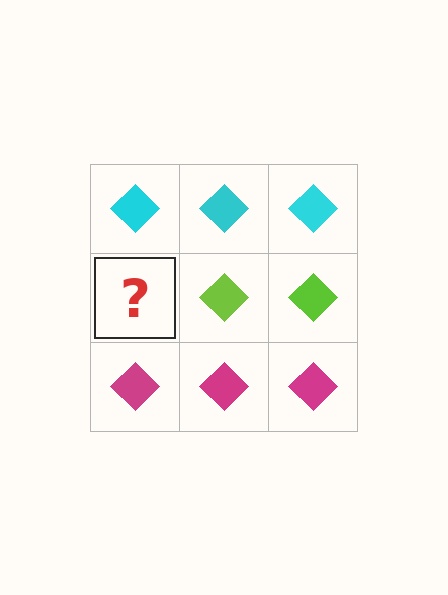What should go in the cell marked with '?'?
The missing cell should contain a lime diamond.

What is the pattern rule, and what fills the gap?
The rule is that each row has a consistent color. The gap should be filled with a lime diamond.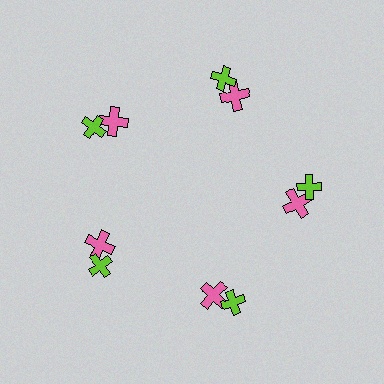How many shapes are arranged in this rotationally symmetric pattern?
There are 10 shapes, arranged in 5 groups of 2.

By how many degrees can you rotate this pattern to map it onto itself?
The pattern maps onto itself every 72 degrees of rotation.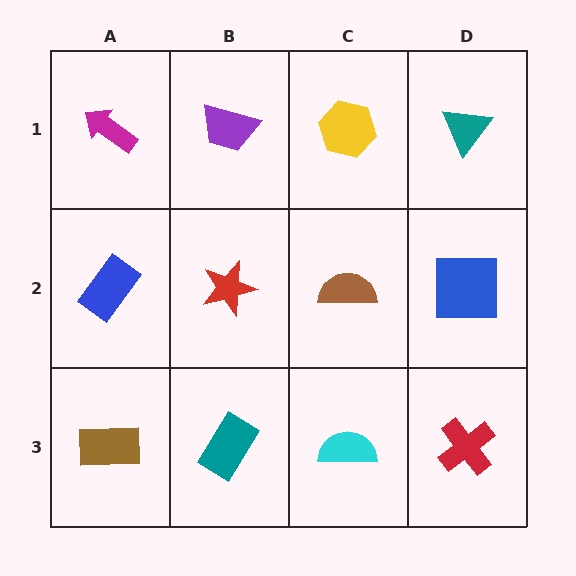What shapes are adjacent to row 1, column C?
A brown semicircle (row 2, column C), a purple trapezoid (row 1, column B), a teal triangle (row 1, column D).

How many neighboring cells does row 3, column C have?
3.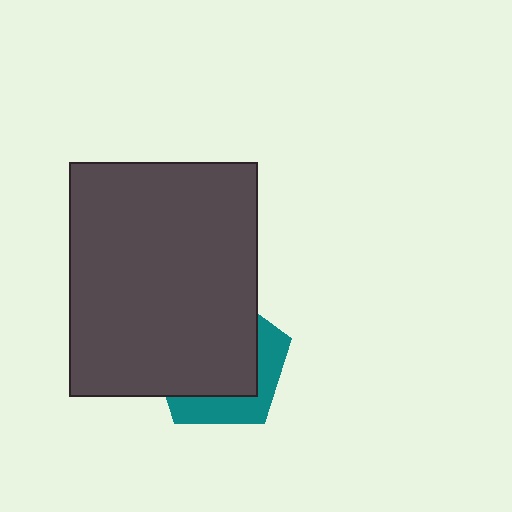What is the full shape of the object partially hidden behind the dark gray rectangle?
The partially hidden object is a teal pentagon.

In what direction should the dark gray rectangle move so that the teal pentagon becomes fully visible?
The dark gray rectangle should move toward the upper-left. That is the shortest direction to clear the overlap and leave the teal pentagon fully visible.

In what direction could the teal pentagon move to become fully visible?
The teal pentagon could move toward the lower-right. That would shift it out from behind the dark gray rectangle entirely.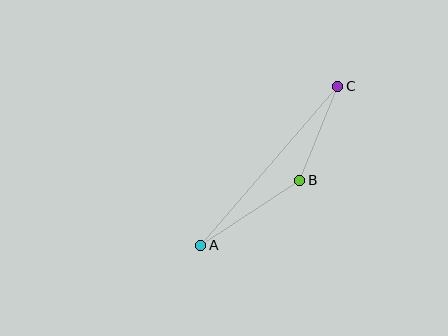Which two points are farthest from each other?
Points A and C are farthest from each other.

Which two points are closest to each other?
Points B and C are closest to each other.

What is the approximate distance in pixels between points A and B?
The distance between A and B is approximately 119 pixels.